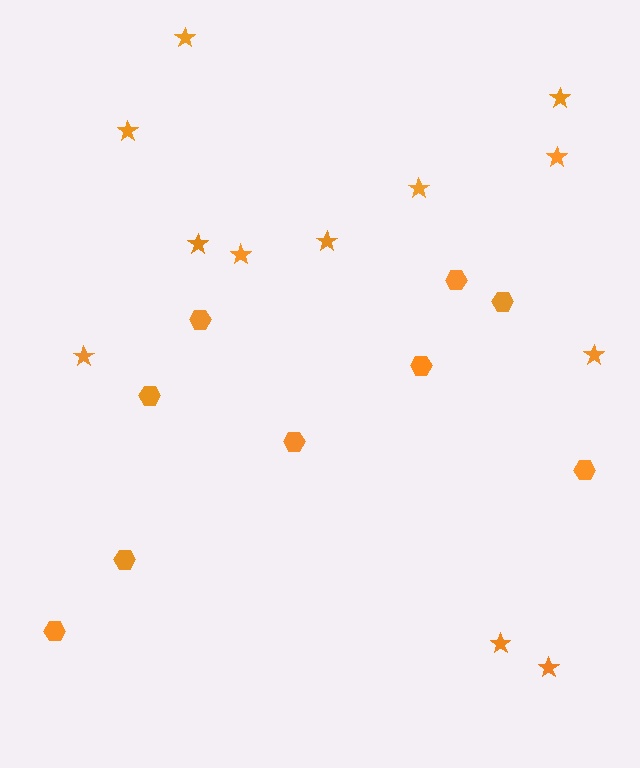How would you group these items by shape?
There are 2 groups: one group of hexagons (9) and one group of stars (12).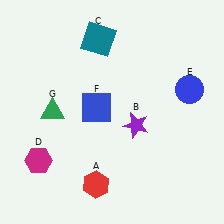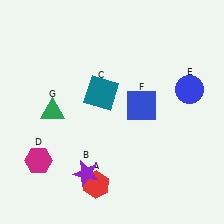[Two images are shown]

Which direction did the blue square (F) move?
The blue square (F) moved right.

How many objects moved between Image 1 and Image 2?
3 objects moved between the two images.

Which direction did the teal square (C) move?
The teal square (C) moved down.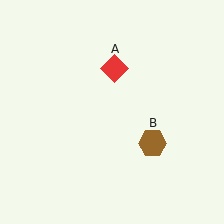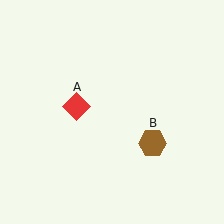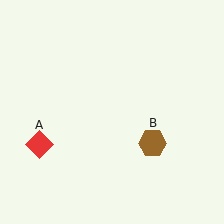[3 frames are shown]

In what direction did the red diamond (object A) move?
The red diamond (object A) moved down and to the left.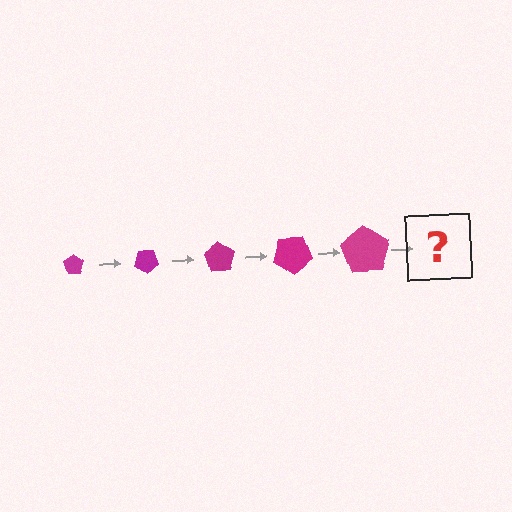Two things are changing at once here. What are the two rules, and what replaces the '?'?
The two rules are that the pentagon grows larger each step and it rotates 35 degrees each step. The '?' should be a pentagon, larger than the previous one and rotated 175 degrees from the start.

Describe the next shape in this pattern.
It should be a pentagon, larger than the previous one and rotated 175 degrees from the start.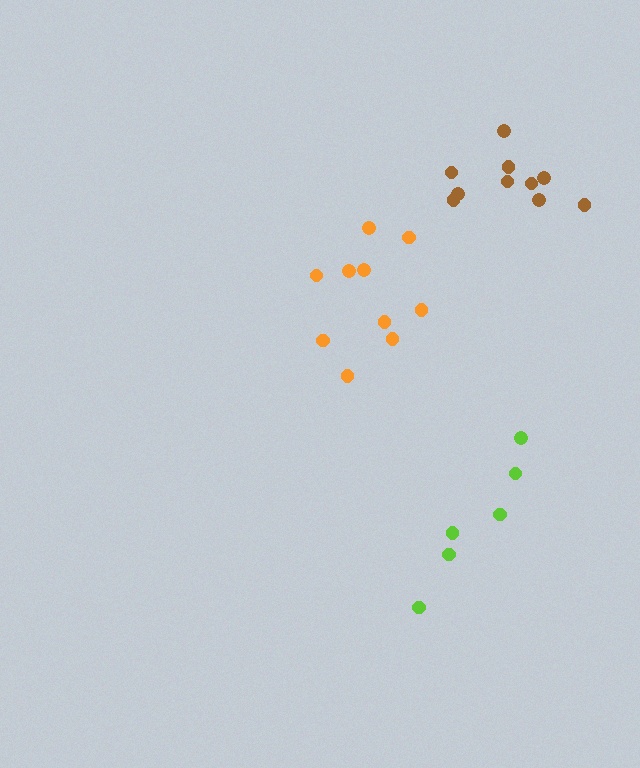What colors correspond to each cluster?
The clusters are colored: lime, orange, brown.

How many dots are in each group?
Group 1: 6 dots, Group 2: 10 dots, Group 3: 10 dots (26 total).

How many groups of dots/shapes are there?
There are 3 groups.